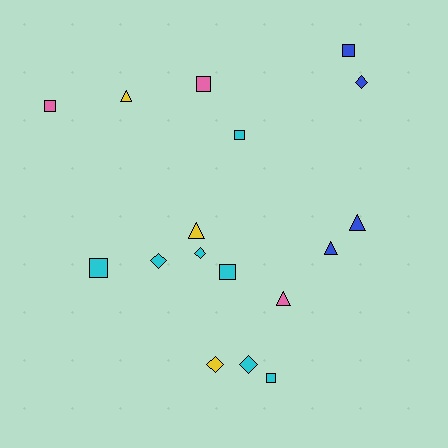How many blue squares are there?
There is 1 blue square.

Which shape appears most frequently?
Square, with 7 objects.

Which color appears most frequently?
Cyan, with 7 objects.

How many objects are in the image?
There are 17 objects.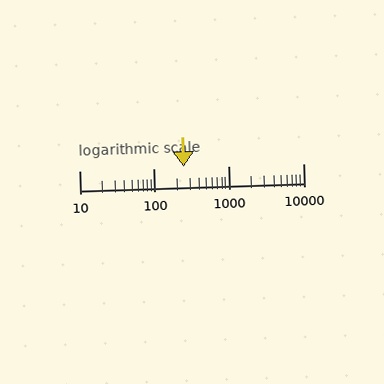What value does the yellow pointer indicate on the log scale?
The pointer indicates approximately 250.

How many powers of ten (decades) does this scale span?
The scale spans 3 decades, from 10 to 10000.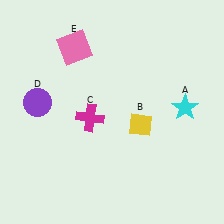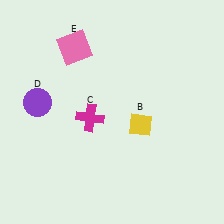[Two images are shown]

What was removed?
The cyan star (A) was removed in Image 2.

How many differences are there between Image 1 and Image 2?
There is 1 difference between the two images.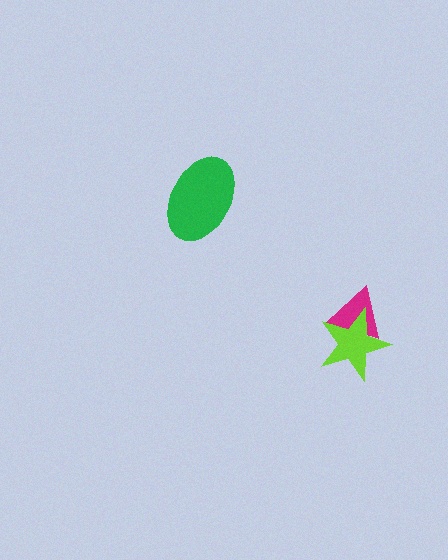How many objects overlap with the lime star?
1 object overlaps with the lime star.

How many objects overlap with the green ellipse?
0 objects overlap with the green ellipse.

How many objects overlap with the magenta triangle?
1 object overlaps with the magenta triangle.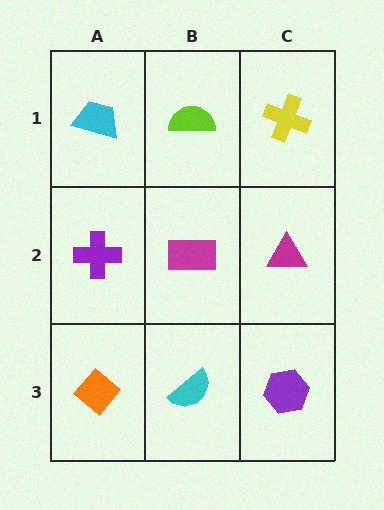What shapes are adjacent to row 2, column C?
A yellow cross (row 1, column C), a purple hexagon (row 3, column C), a magenta rectangle (row 2, column B).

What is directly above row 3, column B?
A magenta rectangle.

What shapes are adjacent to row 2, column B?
A lime semicircle (row 1, column B), a cyan semicircle (row 3, column B), a purple cross (row 2, column A), a magenta triangle (row 2, column C).